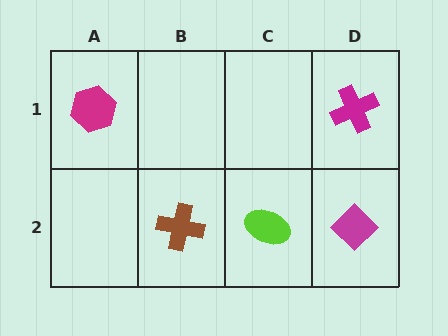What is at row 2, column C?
A lime ellipse.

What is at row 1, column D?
A magenta cross.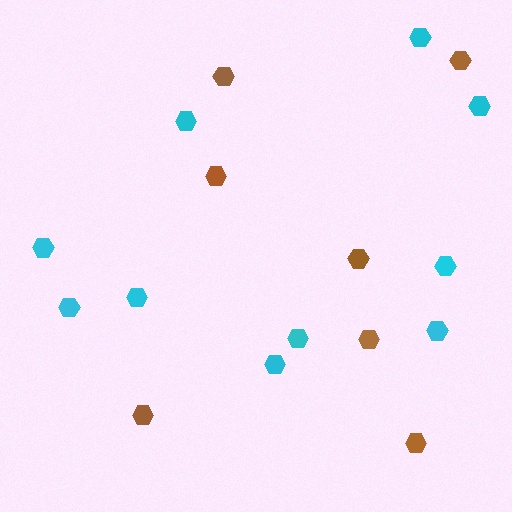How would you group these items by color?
There are 2 groups: one group of brown hexagons (7) and one group of cyan hexagons (10).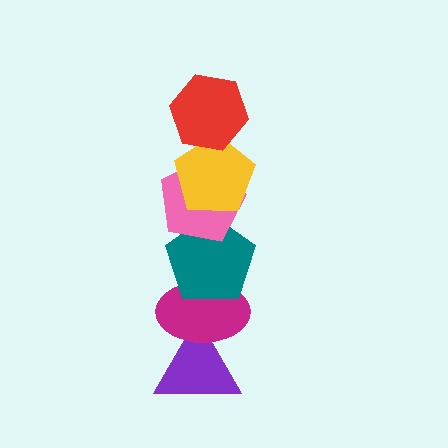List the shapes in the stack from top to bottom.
From top to bottom: the red hexagon, the yellow pentagon, the pink pentagon, the teal pentagon, the magenta ellipse, the purple triangle.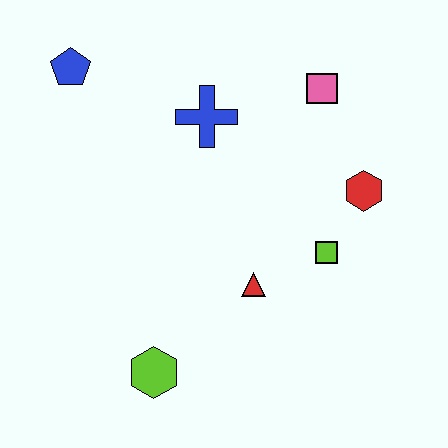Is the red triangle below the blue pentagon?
Yes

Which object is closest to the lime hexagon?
The red triangle is closest to the lime hexagon.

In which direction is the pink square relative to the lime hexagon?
The pink square is above the lime hexagon.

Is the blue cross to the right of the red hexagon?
No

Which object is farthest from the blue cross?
The lime hexagon is farthest from the blue cross.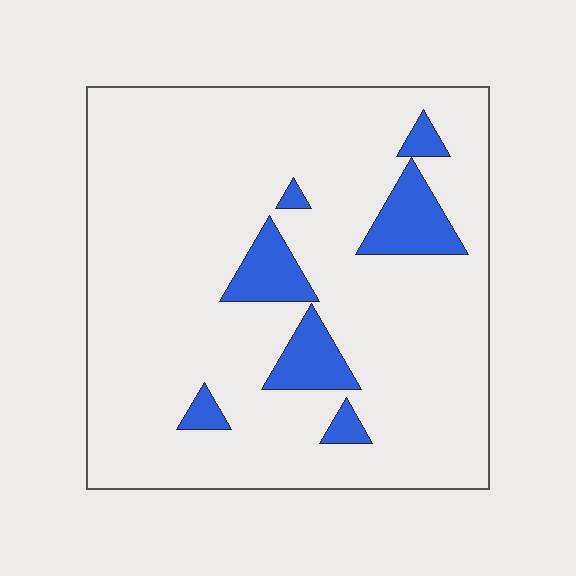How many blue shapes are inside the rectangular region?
7.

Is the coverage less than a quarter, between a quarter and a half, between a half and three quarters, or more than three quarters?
Less than a quarter.